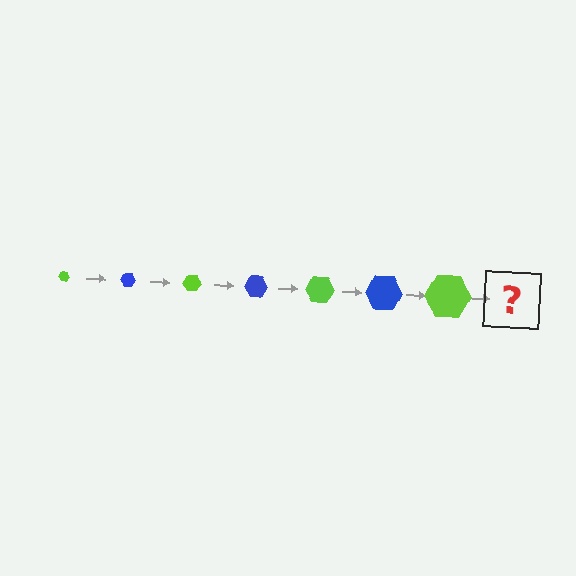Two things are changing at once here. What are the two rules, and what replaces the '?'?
The two rules are that the hexagon grows larger each step and the color cycles through lime and blue. The '?' should be a blue hexagon, larger than the previous one.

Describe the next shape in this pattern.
It should be a blue hexagon, larger than the previous one.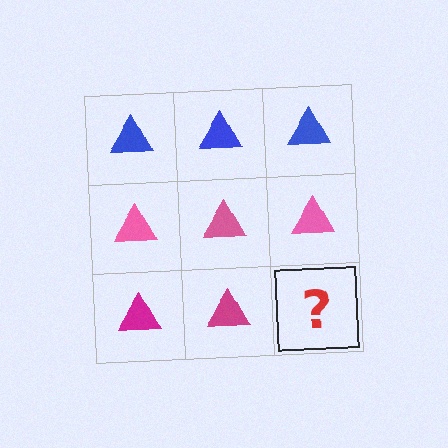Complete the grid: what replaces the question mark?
The question mark should be replaced with a magenta triangle.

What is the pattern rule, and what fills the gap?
The rule is that each row has a consistent color. The gap should be filled with a magenta triangle.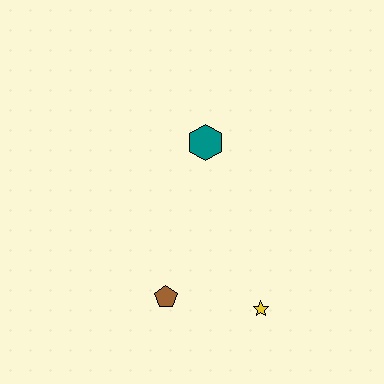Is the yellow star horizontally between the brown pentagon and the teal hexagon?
No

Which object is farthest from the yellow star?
The teal hexagon is farthest from the yellow star.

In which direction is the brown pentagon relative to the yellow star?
The brown pentagon is to the left of the yellow star.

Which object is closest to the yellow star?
The brown pentagon is closest to the yellow star.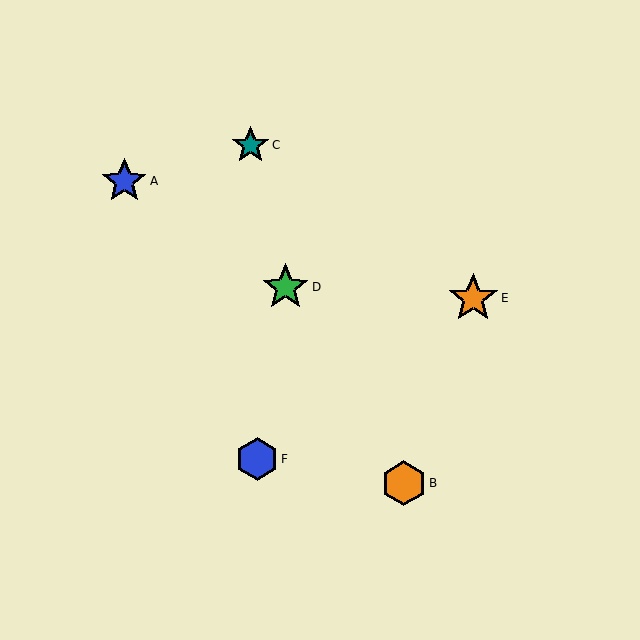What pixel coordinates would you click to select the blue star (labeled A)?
Click at (124, 181) to select the blue star A.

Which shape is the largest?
The orange star (labeled E) is the largest.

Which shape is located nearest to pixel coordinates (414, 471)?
The orange hexagon (labeled B) at (404, 483) is nearest to that location.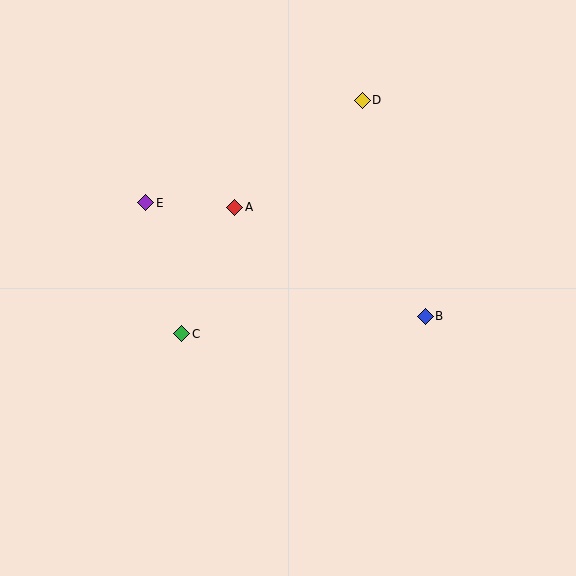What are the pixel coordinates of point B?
Point B is at (425, 316).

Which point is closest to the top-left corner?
Point E is closest to the top-left corner.